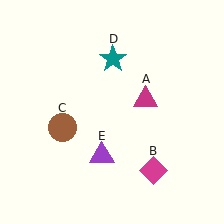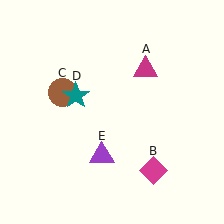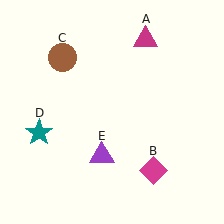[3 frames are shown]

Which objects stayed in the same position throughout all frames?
Magenta diamond (object B) and purple triangle (object E) remained stationary.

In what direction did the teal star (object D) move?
The teal star (object D) moved down and to the left.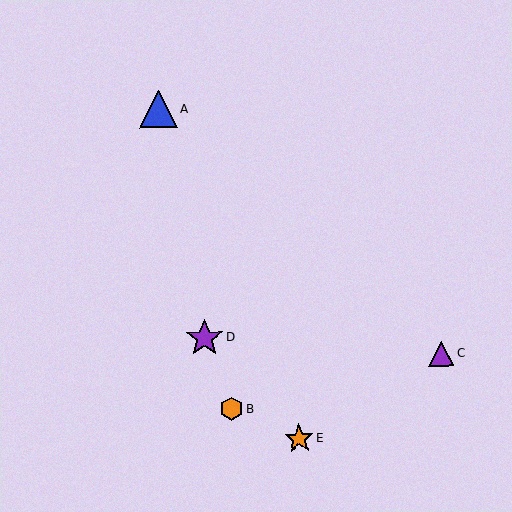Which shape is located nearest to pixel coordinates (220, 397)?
The orange hexagon (labeled B) at (231, 409) is nearest to that location.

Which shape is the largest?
The blue triangle (labeled A) is the largest.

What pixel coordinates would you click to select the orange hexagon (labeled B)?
Click at (231, 409) to select the orange hexagon B.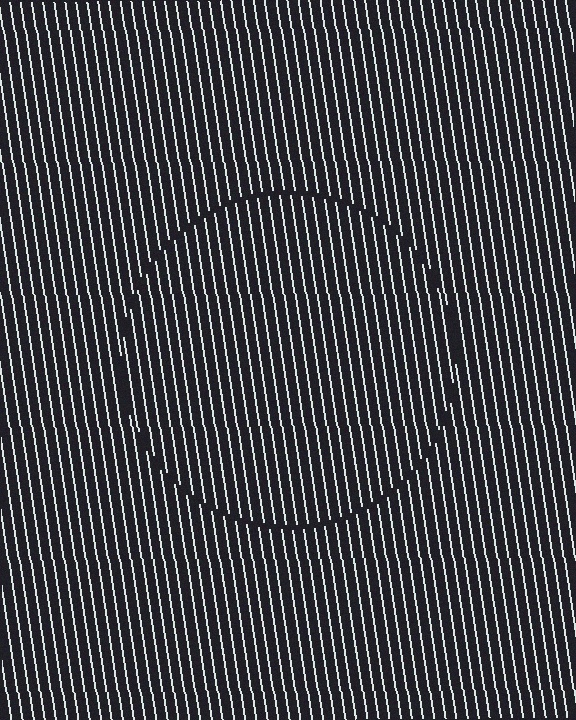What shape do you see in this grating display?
An illusory circle. The interior of the shape contains the same grating, shifted by half a period — the contour is defined by the phase discontinuity where line-ends from the inner and outer gratings abut.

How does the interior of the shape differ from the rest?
The interior of the shape contains the same grating, shifted by half a period — the contour is defined by the phase discontinuity where line-ends from the inner and outer gratings abut.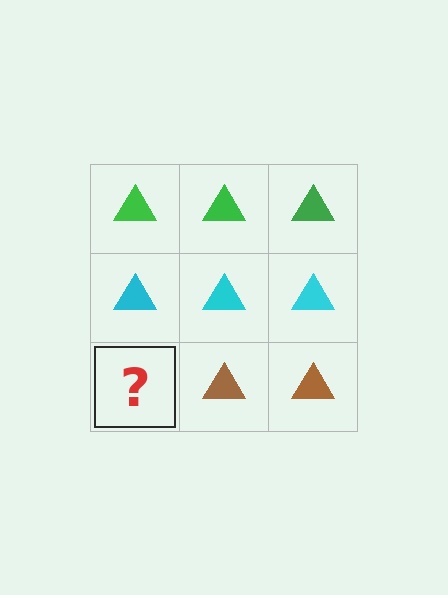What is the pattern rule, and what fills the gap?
The rule is that each row has a consistent color. The gap should be filled with a brown triangle.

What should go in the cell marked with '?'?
The missing cell should contain a brown triangle.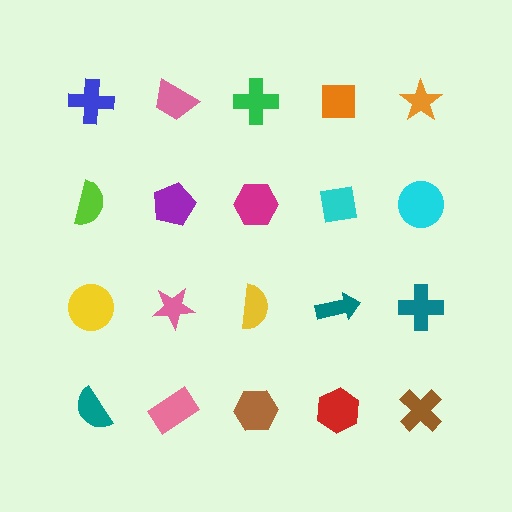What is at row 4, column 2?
A pink rectangle.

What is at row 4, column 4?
A red hexagon.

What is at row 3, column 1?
A yellow circle.